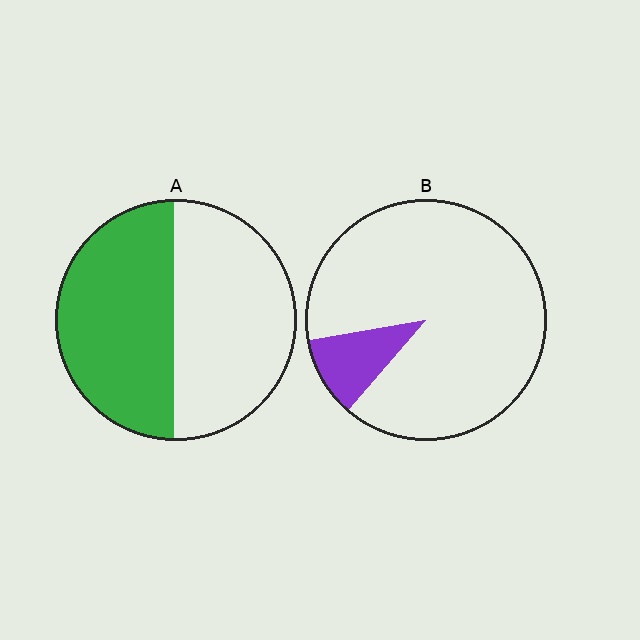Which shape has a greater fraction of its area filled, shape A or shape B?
Shape A.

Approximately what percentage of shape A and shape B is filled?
A is approximately 50% and B is approximately 10%.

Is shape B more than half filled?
No.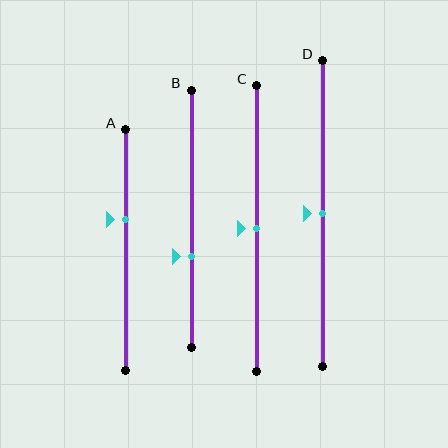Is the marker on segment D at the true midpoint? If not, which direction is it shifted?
Yes, the marker on segment D is at the true midpoint.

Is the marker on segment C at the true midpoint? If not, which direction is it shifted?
Yes, the marker on segment C is at the true midpoint.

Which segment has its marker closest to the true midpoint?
Segment C has its marker closest to the true midpoint.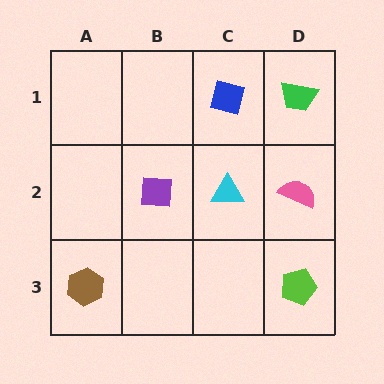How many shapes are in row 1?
2 shapes.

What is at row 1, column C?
A blue square.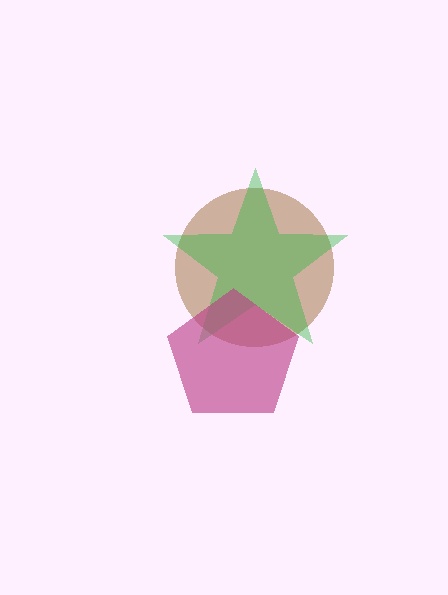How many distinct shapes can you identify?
There are 3 distinct shapes: a brown circle, a green star, a magenta pentagon.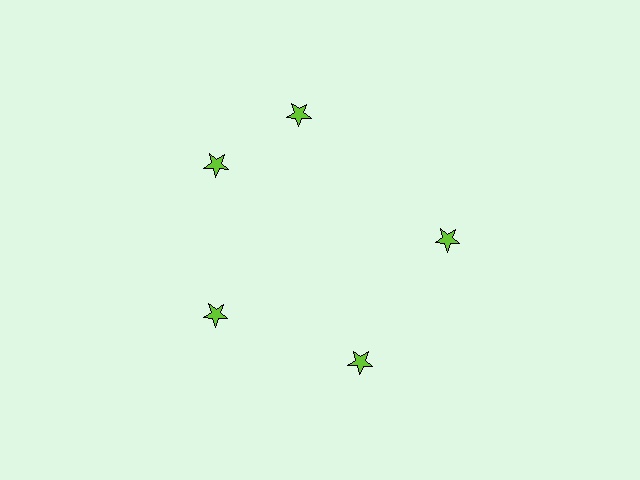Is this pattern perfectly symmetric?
No. The 5 lime stars are arranged in a ring, but one element near the 1 o'clock position is rotated out of alignment along the ring, breaking the 5-fold rotational symmetry.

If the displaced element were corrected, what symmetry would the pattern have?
It would have 5-fold rotational symmetry — the pattern would map onto itself every 72 degrees.